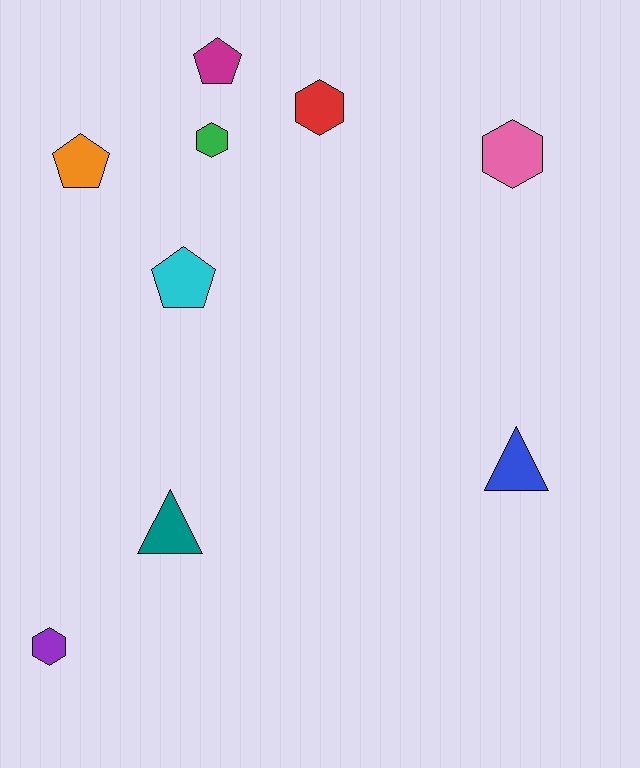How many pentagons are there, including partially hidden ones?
There are 3 pentagons.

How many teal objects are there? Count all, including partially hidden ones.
There is 1 teal object.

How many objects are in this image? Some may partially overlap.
There are 9 objects.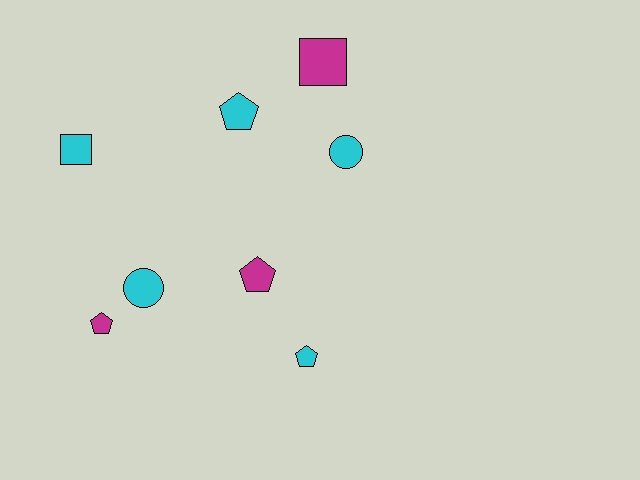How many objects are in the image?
There are 8 objects.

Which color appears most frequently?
Cyan, with 5 objects.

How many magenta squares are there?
There is 1 magenta square.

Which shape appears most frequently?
Pentagon, with 4 objects.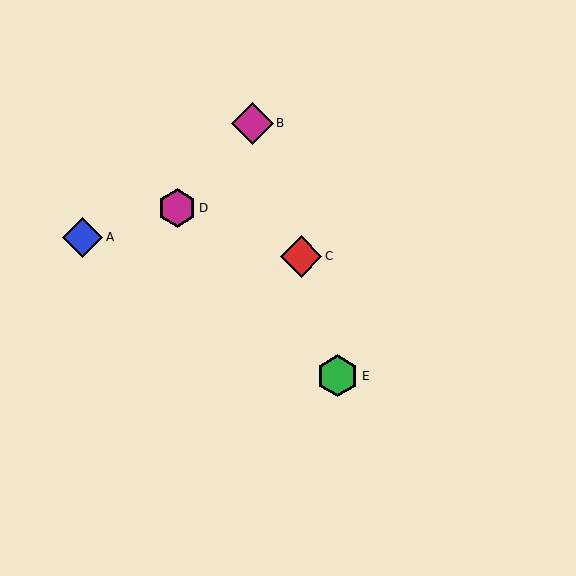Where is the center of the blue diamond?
The center of the blue diamond is at (83, 237).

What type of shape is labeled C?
Shape C is a red diamond.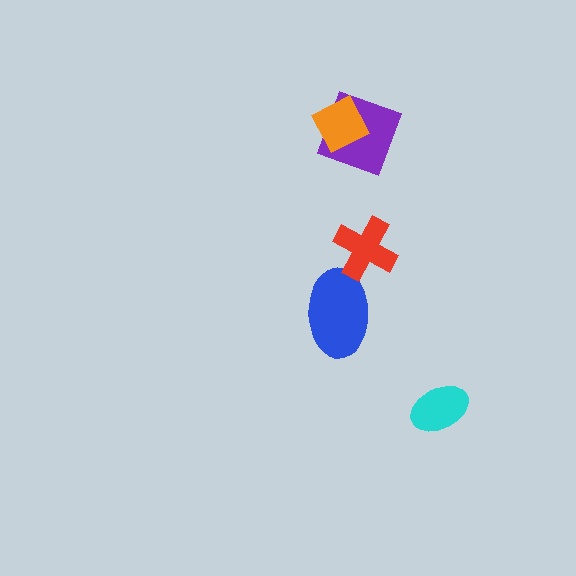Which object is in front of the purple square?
The orange diamond is in front of the purple square.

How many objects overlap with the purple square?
1 object overlaps with the purple square.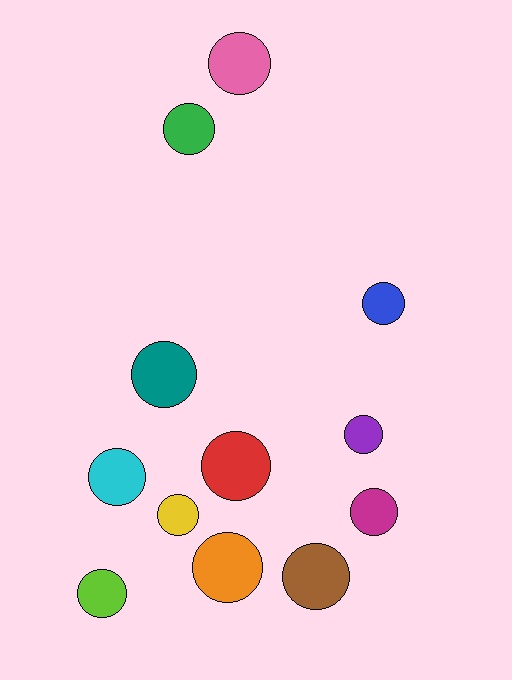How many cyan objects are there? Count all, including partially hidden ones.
There is 1 cyan object.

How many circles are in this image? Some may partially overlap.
There are 12 circles.